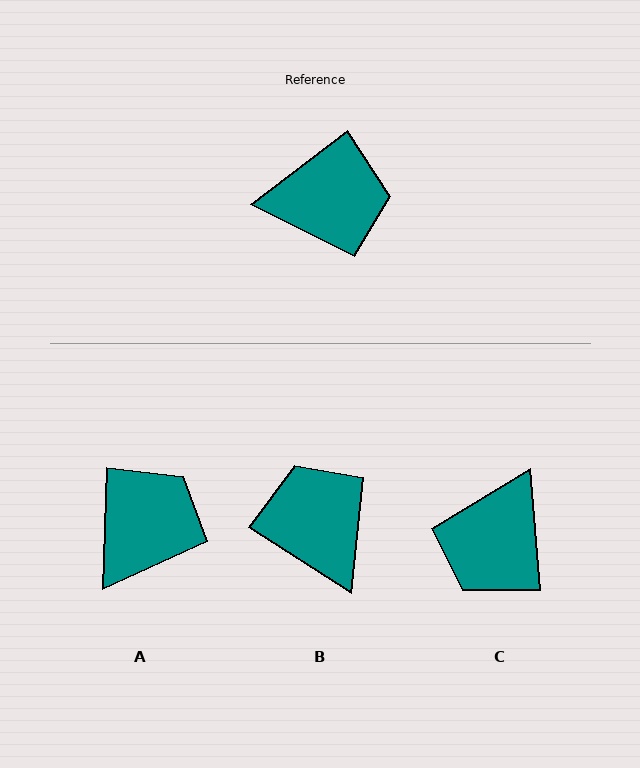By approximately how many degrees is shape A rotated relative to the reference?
Approximately 51 degrees counter-clockwise.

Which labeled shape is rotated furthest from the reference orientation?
C, about 123 degrees away.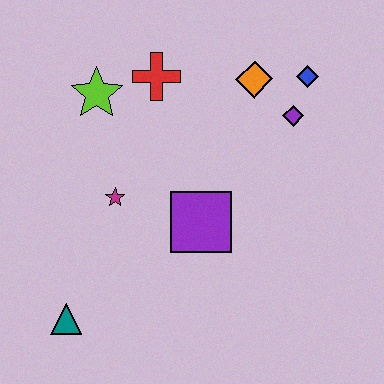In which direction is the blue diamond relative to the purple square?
The blue diamond is above the purple square.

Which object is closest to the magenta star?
The purple square is closest to the magenta star.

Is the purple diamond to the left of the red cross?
No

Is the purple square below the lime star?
Yes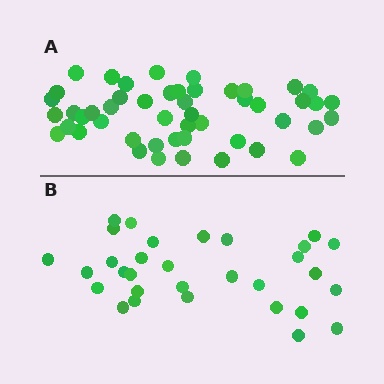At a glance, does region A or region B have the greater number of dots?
Region A (the top region) has more dots.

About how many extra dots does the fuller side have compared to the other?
Region A has approximately 20 more dots than region B.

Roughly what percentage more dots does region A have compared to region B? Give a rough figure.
About 60% more.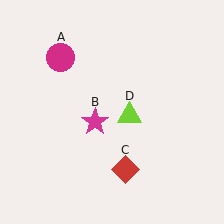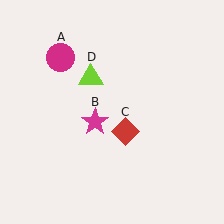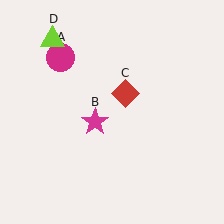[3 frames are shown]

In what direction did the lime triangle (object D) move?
The lime triangle (object D) moved up and to the left.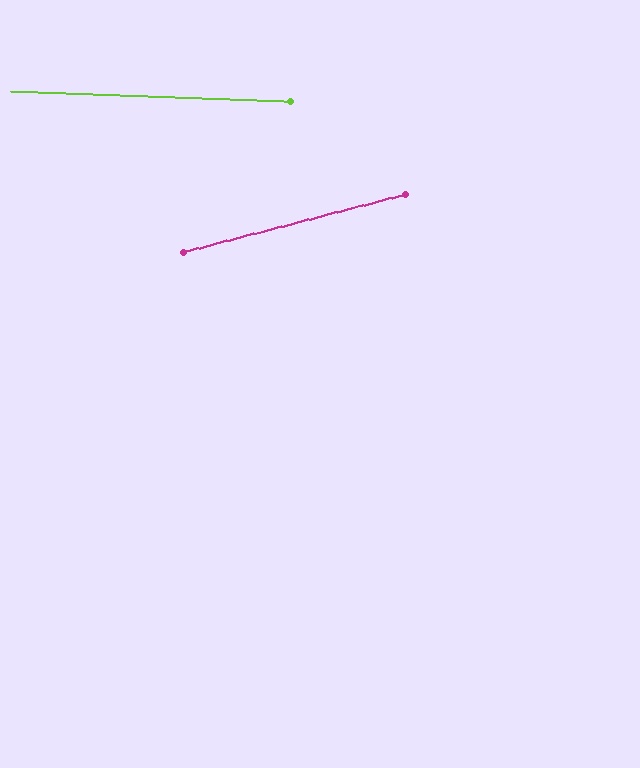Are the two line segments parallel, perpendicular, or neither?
Neither parallel nor perpendicular — they differ by about 17°.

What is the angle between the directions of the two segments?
Approximately 17 degrees.